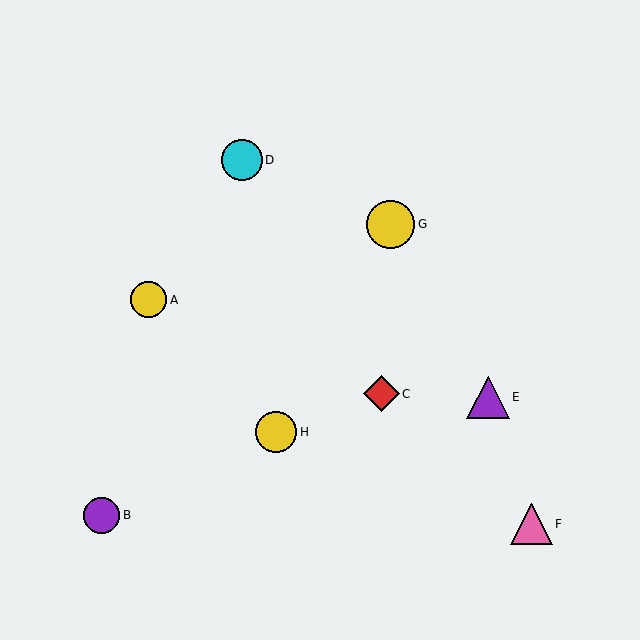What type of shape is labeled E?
Shape E is a purple triangle.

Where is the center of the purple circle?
The center of the purple circle is at (102, 515).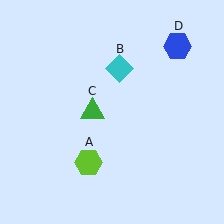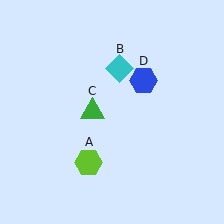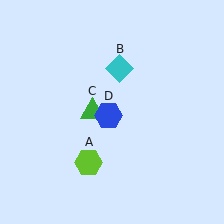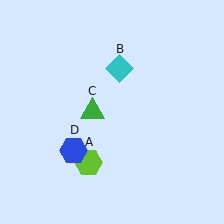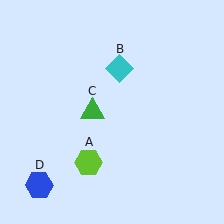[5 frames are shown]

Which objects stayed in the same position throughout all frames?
Lime hexagon (object A) and cyan diamond (object B) and green triangle (object C) remained stationary.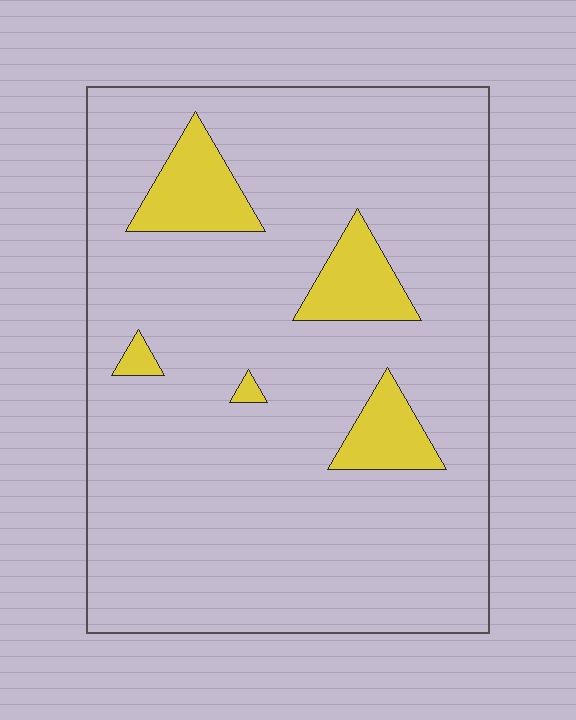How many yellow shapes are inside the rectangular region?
5.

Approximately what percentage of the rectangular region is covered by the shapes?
Approximately 10%.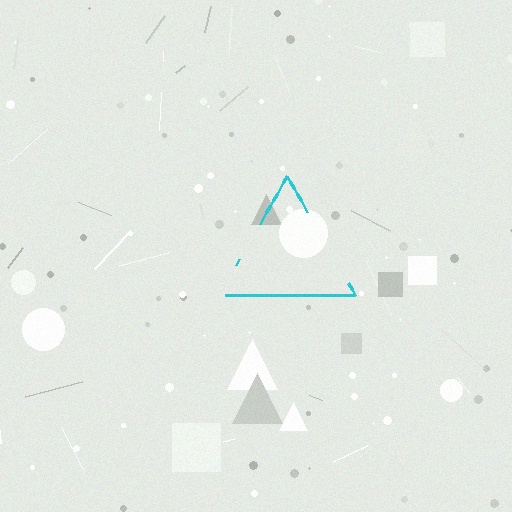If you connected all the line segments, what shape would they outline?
They would outline a triangle.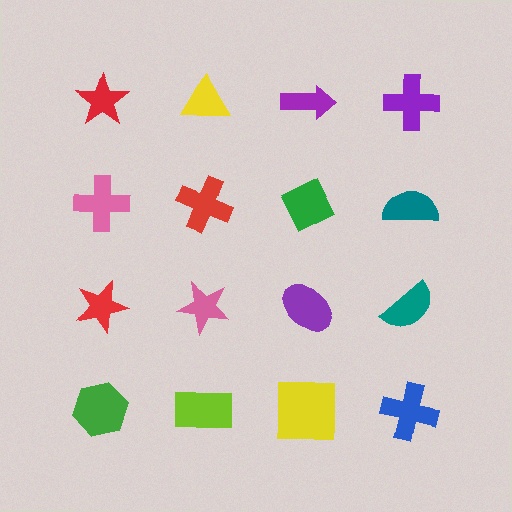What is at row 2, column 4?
A teal semicircle.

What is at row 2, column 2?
A red cross.